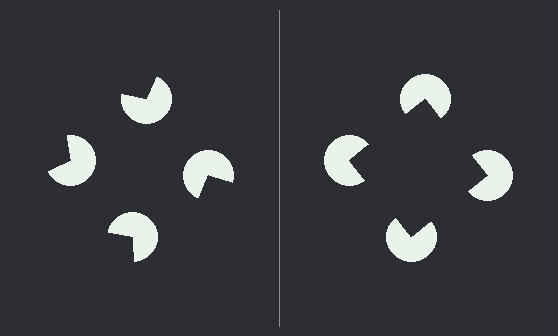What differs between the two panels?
The pac-man discs are positioned identically on both sides; only the wedge orientations differ. On the right they align to a square; on the left they are misaligned.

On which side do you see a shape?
An illusory square appears on the right side. On the left side the wedge cuts are rotated, so no coherent shape forms.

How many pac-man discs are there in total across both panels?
8 — 4 on each side.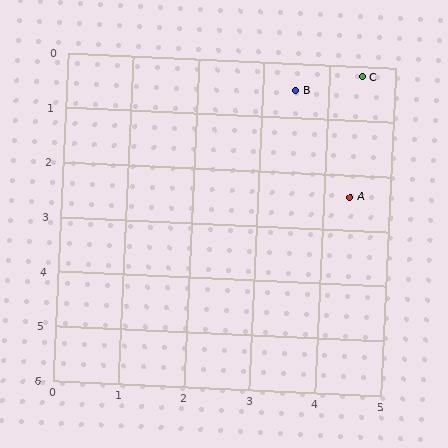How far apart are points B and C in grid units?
Points B and C are about 1.0 grid units apart.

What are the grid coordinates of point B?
Point B is at approximately (3.5, 0.5).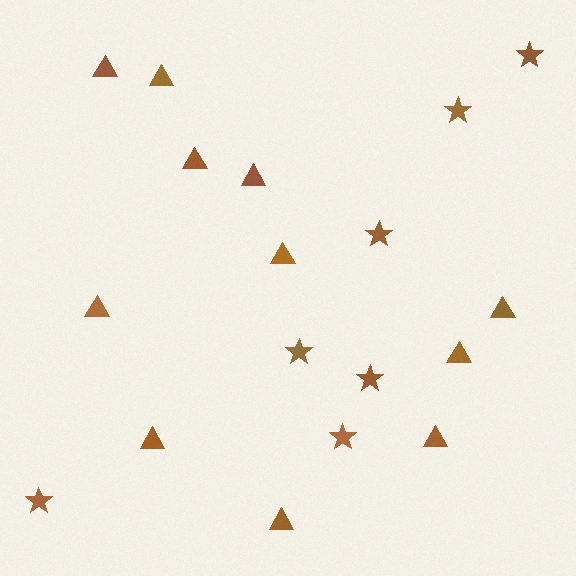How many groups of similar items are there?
There are 2 groups: one group of stars (7) and one group of triangles (11).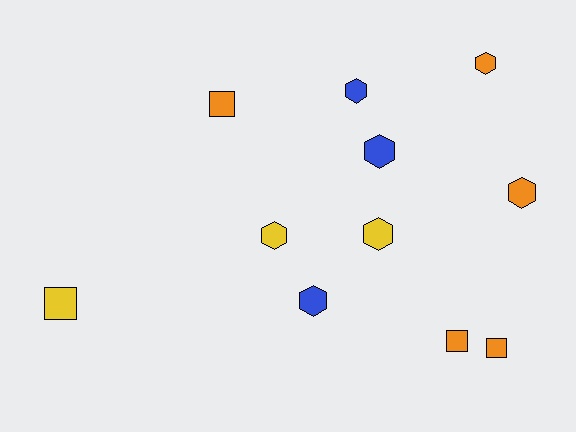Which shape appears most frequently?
Hexagon, with 7 objects.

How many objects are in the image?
There are 11 objects.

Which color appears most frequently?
Orange, with 5 objects.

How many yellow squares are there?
There is 1 yellow square.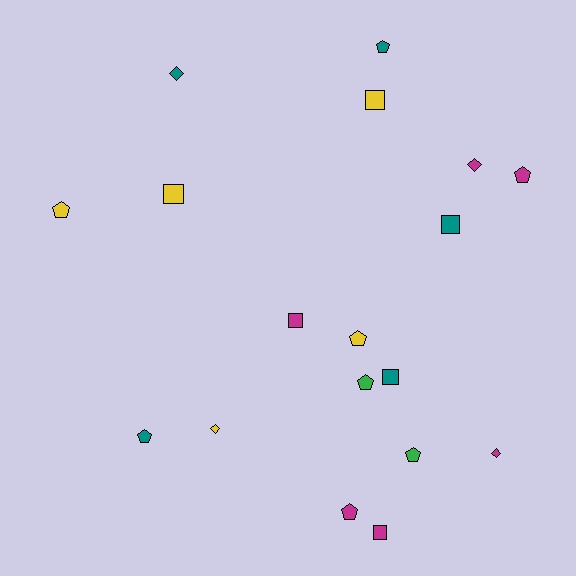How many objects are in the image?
There are 18 objects.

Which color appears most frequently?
Magenta, with 6 objects.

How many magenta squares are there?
There are 2 magenta squares.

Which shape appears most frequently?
Pentagon, with 8 objects.